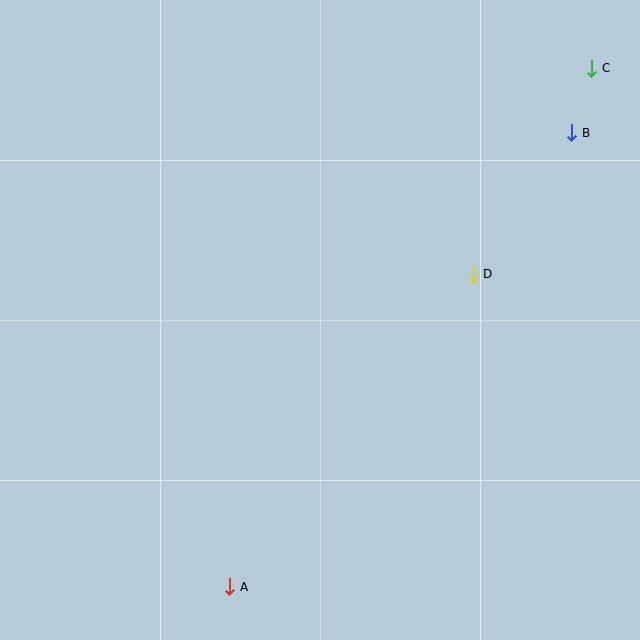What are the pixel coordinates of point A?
Point A is at (230, 587).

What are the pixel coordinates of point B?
Point B is at (572, 133).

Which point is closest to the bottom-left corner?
Point A is closest to the bottom-left corner.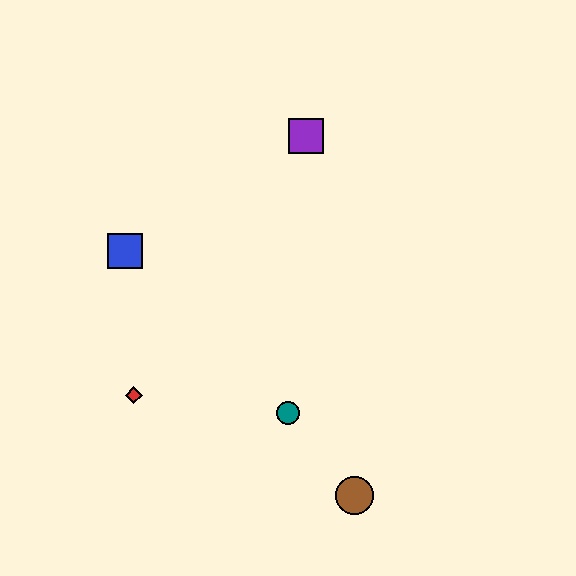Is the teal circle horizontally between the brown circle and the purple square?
No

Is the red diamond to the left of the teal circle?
Yes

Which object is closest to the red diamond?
The blue square is closest to the red diamond.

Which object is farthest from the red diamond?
The purple square is farthest from the red diamond.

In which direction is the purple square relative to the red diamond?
The purple square is above the red diamond.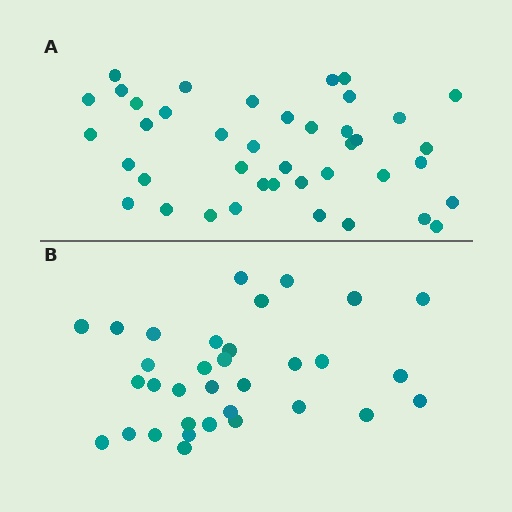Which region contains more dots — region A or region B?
Region A (the top region) has more dots.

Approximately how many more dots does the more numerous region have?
Region A has roughly 8 or so more dots than region B.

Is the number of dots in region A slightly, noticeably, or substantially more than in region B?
Region A has only slightly more — the two regions are fairly close. The ratio is roughly 1.2 to 1.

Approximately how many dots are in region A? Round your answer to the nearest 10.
About 40 dots. (The exact count is 41, which rounds to 40.)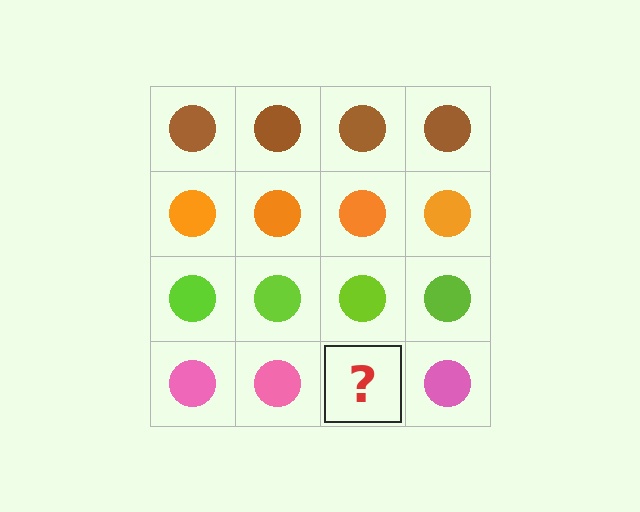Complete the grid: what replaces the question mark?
The question mark should be replaced with a pink circle.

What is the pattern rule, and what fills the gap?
The rule is that each row has a consistent color. The gap should be filled with a pink circle.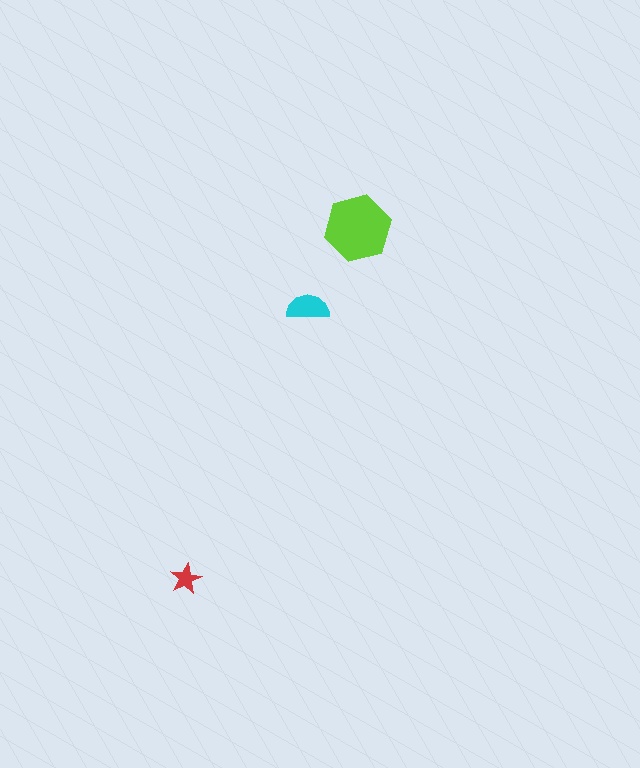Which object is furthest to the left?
The red star is leftmost.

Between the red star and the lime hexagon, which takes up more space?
The lime hexagon.